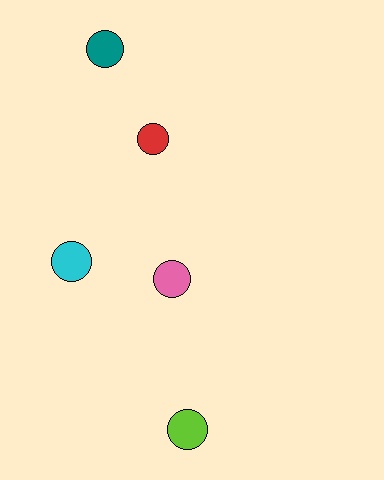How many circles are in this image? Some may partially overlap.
There are 5 circles.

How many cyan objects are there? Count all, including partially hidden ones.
There is 1 cyan object.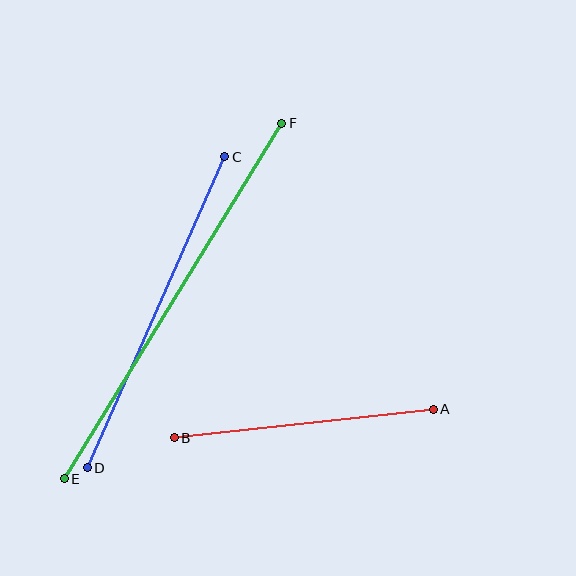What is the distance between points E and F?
The distance is approximately 417 pixels.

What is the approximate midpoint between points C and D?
The midpoint is at approximately (156, 312) pixels.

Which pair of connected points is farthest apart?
Points E and F are farthest apart.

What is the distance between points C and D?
The distance is approximately 340 pixels.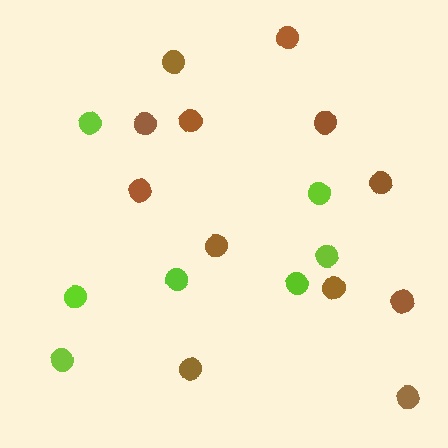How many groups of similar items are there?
There are 2 groups: one group of brown circles (12) and one group of lime circles (7).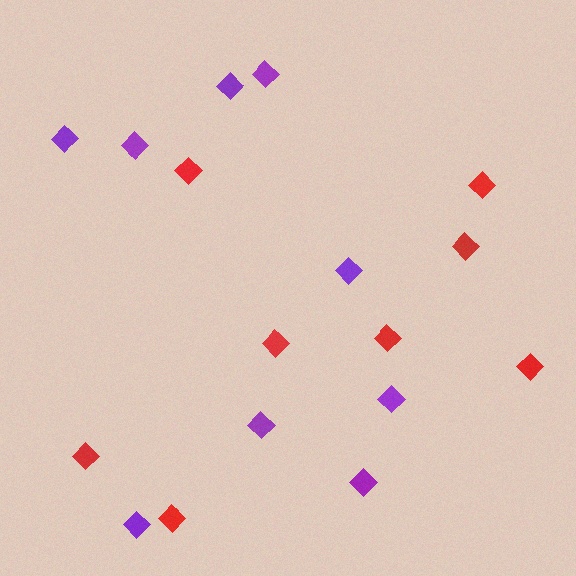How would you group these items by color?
There are 2 groups: one group of red diamonds (8) and one group of purple diamonds (9).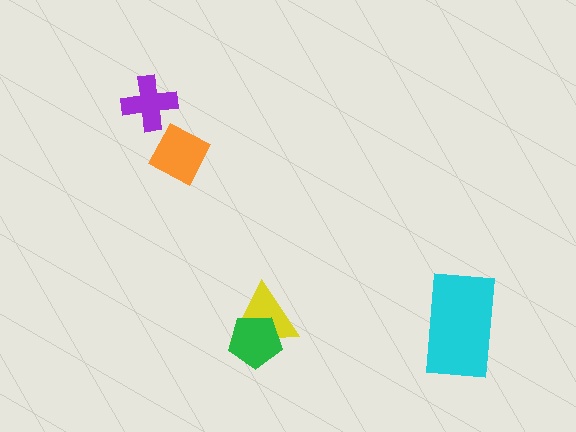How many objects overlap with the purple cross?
0 objects overlap with the purple cross.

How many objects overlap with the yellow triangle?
1 object overlaps with the yellow triangle.